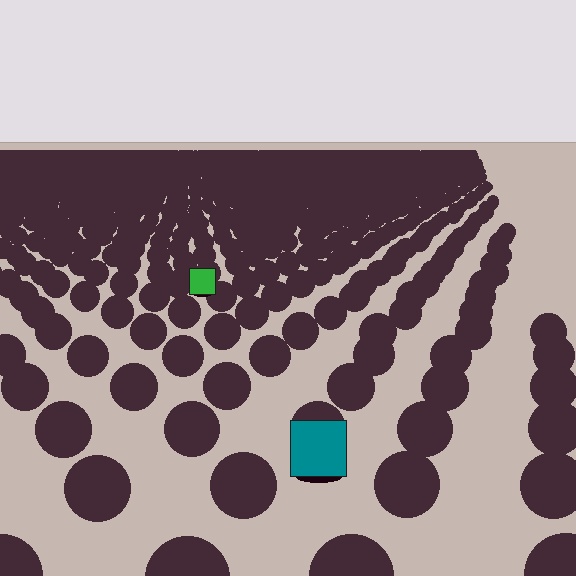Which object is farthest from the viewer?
The green square is farthest from the viewer. It appears smaller and the ground texture around it is denser.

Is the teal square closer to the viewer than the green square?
Yes. The teal square is closer — you can tell from the texture gradient: the ground texture is coarser near it.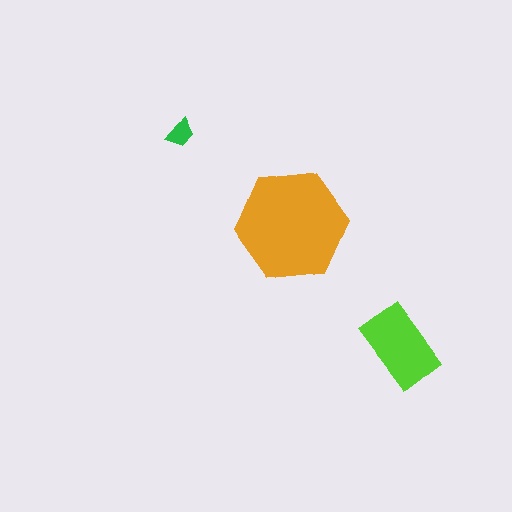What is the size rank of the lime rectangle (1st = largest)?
2nd.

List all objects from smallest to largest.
The green trapezoid, the lime rectangle, the orange hexagon.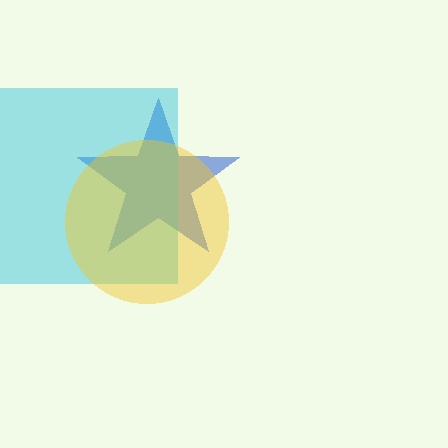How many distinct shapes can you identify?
There are 3 distinct shapes: a blue star, a cyan square, a yellow circle.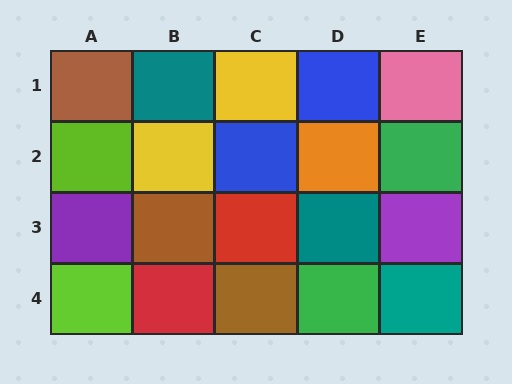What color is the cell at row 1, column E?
Pink.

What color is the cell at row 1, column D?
Blue.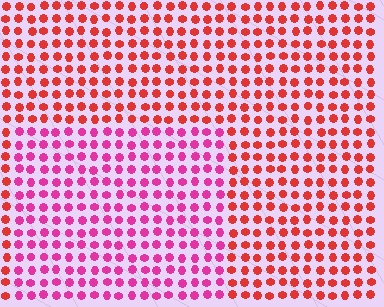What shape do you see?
I see a rectangle.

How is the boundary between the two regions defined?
The boundary is defined purely by a slight shift in hue (about 38 degrees). Spacing, size, and orientation are identical on both sides.